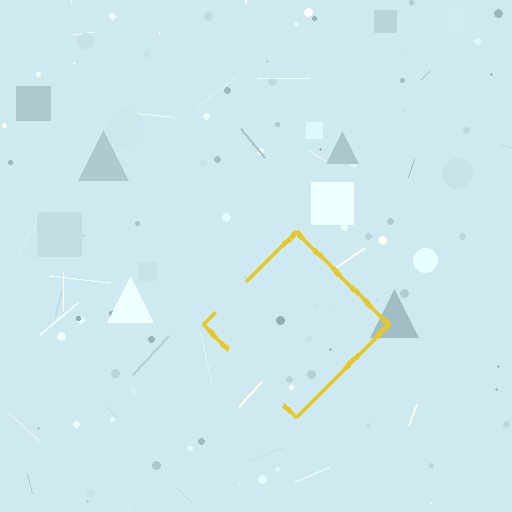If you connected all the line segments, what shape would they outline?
They would outline a diamond.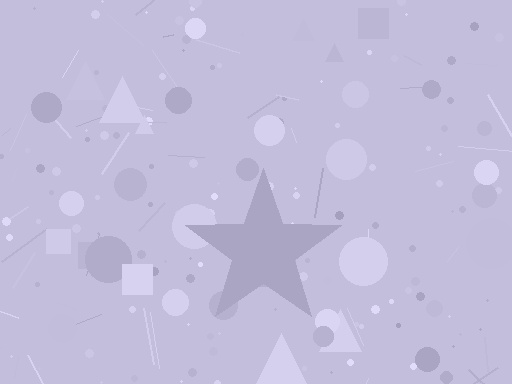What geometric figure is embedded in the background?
A star is embedded in the background.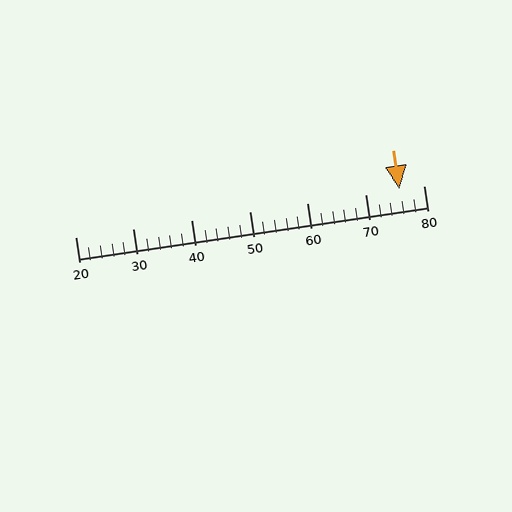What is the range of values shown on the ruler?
The ruler shows values from 20 to 80.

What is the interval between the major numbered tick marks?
The major tick marks are spaced 10 units apart.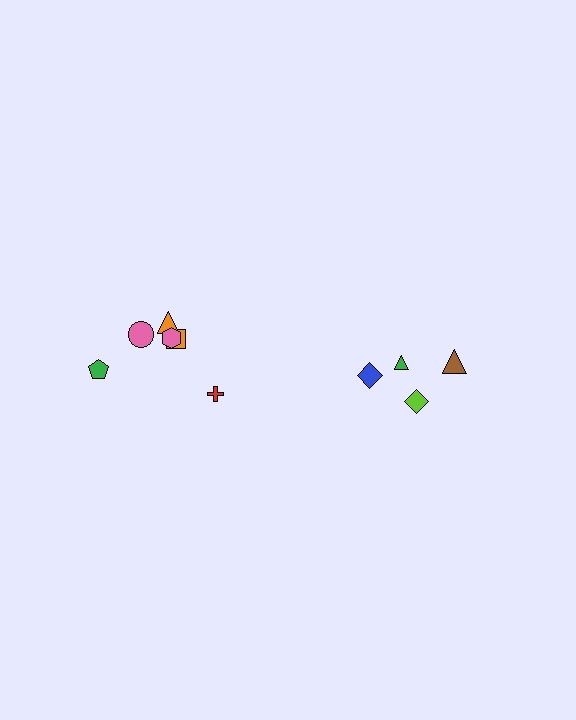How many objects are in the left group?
There are 6 objects.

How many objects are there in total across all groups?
There are 10 objects.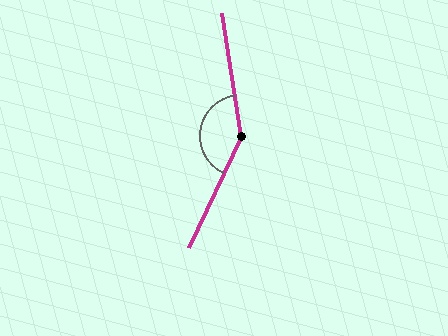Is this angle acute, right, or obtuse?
It is obtuse.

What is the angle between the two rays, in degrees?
Approximately 146 degrees.